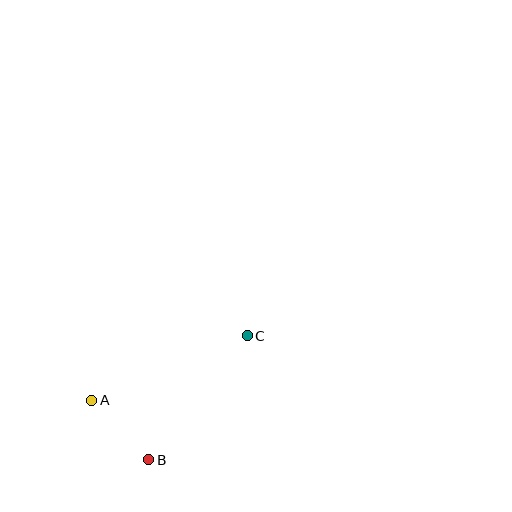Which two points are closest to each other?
Points A and B are closest to each other.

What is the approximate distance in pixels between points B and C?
The distance between B and C is approximately 159 pixels.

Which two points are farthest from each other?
Points A and C are farthest from each other.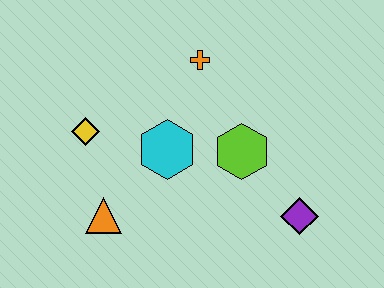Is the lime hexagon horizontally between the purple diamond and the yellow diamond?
Yes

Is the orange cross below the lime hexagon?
No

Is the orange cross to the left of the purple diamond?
Yes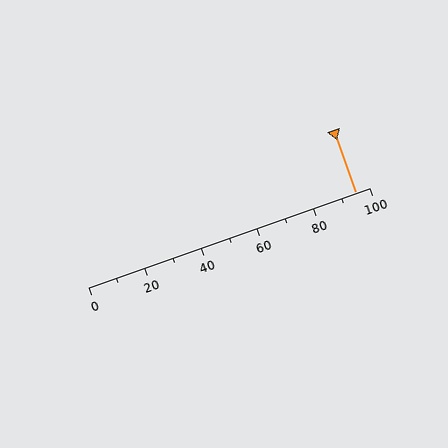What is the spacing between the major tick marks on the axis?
The major ticks are spaced 20 apart.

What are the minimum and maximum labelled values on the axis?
The axis runs from 0 to 100.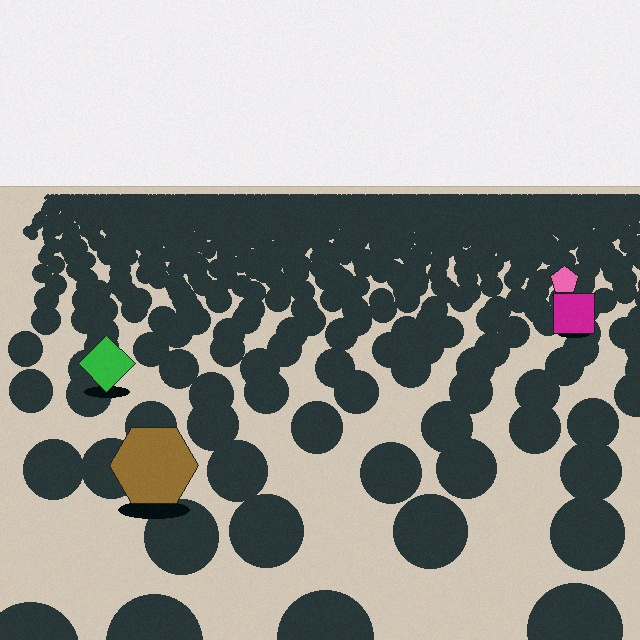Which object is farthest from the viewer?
The pink pentagon is farthest from the viewer. It appears smaller and the ground texture around it is denser.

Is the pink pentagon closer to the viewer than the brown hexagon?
No. The brown hexagon is closer — you can tell from the texture gradient: the ground texture is coarser near it.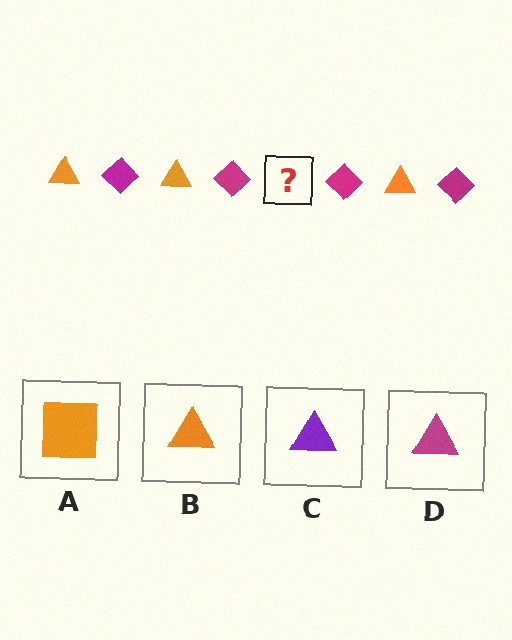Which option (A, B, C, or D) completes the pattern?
B.